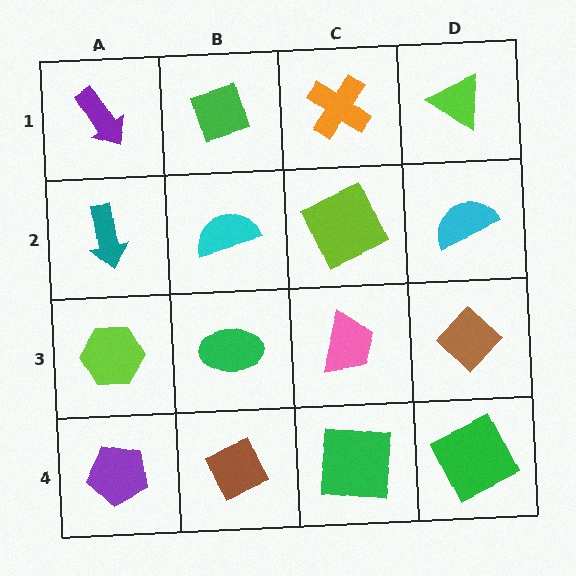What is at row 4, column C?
A green square.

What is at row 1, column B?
A green diamond.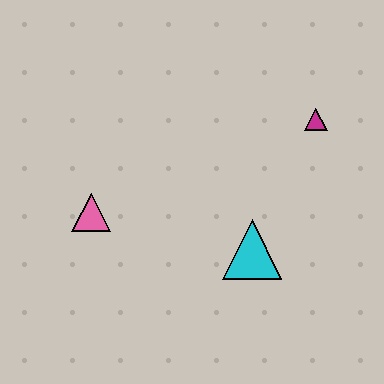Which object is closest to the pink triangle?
The cyan triangle is closest to the pink triangle.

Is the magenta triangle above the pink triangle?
Yes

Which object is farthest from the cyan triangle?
The pink triangle is farthest from the cyan triangle.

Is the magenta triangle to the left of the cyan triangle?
No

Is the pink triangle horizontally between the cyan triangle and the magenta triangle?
No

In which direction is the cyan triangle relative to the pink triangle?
The cyan triangle is to the right of the pink triangle.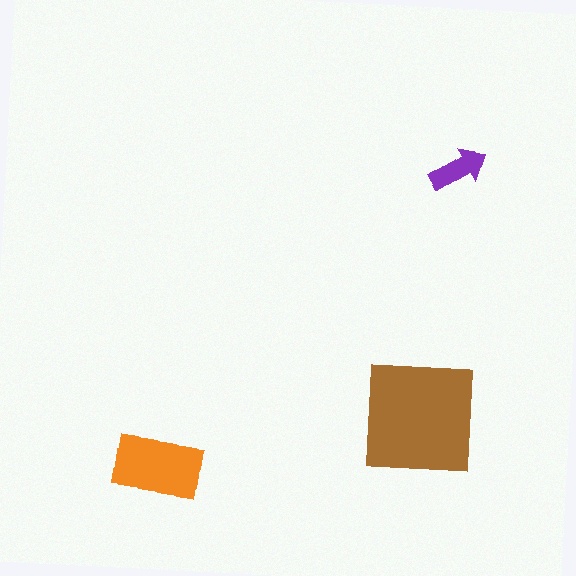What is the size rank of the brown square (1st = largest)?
1st.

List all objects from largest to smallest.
The brown square, the orange rectangle, the purple arrow.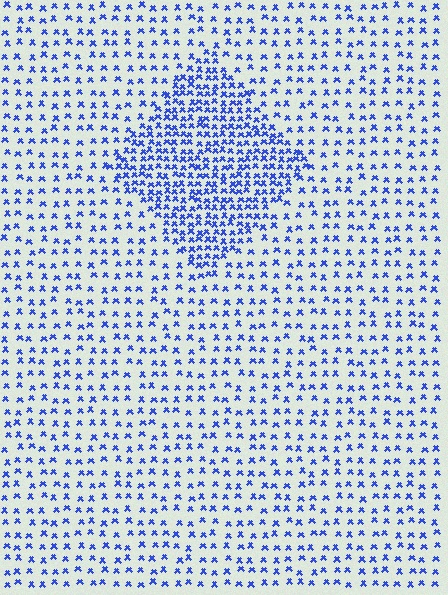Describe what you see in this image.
The image contains small blue elements arranged at two different densities. A diamond-shaped region is visible where the elements are more densely packed than the surrounding area.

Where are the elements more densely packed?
The elements are more densely packed inside the diamond boundary.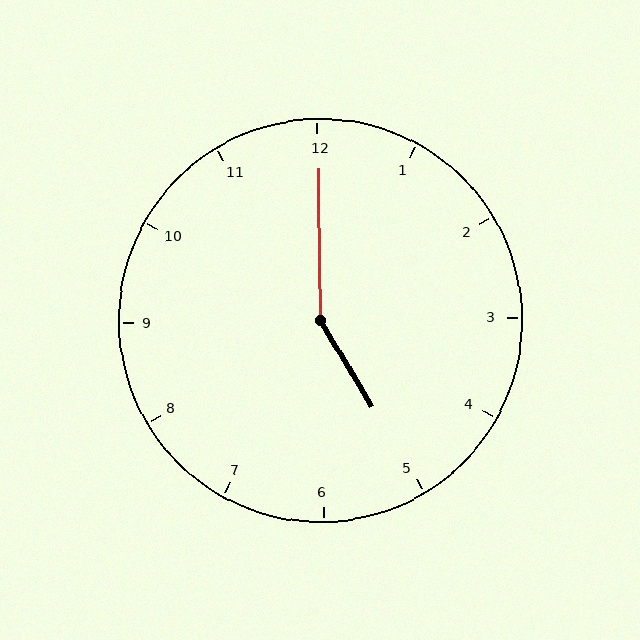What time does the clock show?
5:00.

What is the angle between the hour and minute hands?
Approximately 150 degrees.